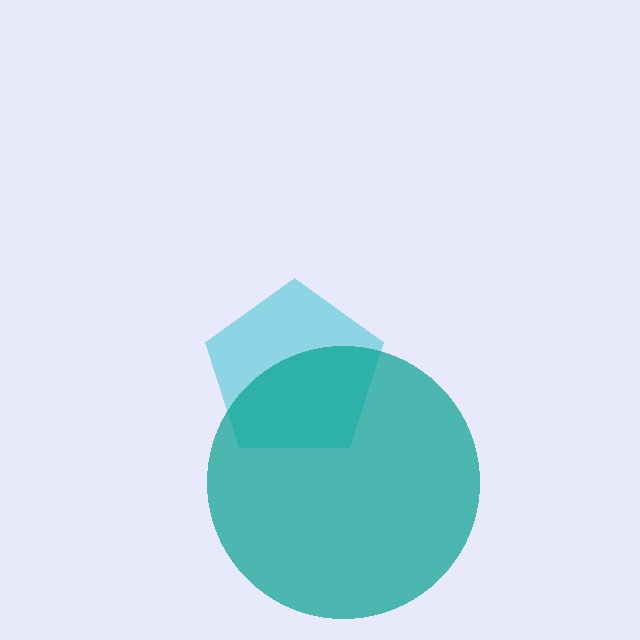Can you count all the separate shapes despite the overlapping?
Yes, there are 2 separate shapes.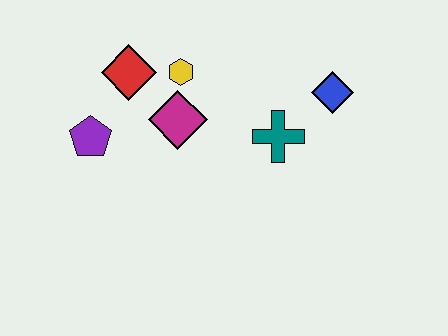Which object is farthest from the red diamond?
The blue diamond is farthest from the red diamond.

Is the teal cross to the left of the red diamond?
No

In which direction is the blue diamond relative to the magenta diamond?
The blue diamond is to the right of the magenta diamond.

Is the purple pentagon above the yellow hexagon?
No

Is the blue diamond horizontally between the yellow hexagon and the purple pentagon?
No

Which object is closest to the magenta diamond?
The yellow hexagon is closest to the magenta diamond.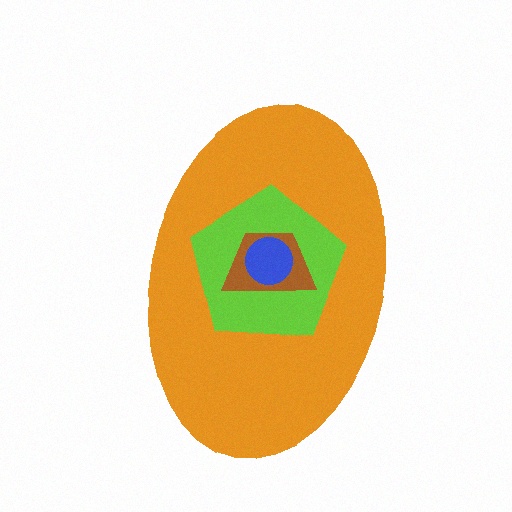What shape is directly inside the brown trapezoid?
The blue circle.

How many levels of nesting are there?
4.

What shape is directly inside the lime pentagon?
The brown trapezoid.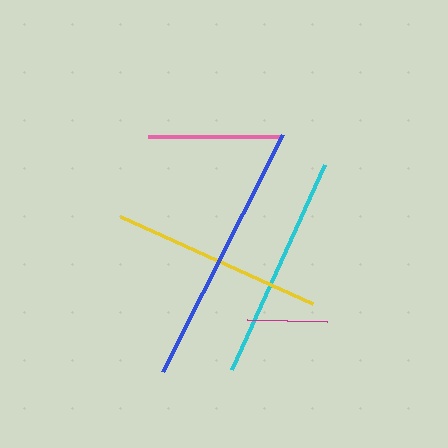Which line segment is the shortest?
The magenta line is the shortest at approximately 81 pixels.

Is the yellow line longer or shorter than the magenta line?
The yellow line is longer than the magenta line.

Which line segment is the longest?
The blue line is the longest at approximately 266 pixels.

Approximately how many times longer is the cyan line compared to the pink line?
The cyan line is approximately 1.7 times the length of the pink line.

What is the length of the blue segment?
The blue segment is approximately 266 pixels long.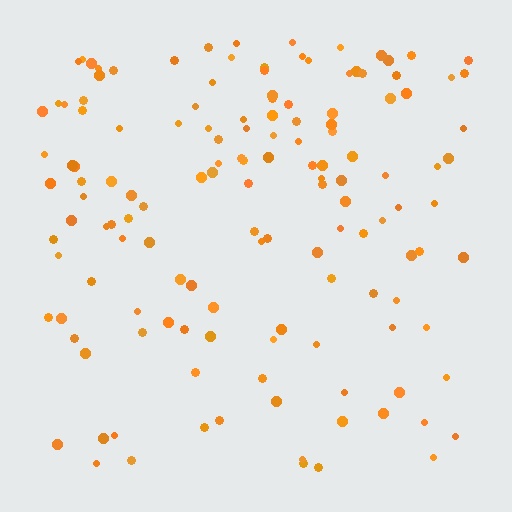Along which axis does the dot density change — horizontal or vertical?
Vertical.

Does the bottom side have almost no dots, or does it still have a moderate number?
Still a moderate number, just noticeably fewer than the top.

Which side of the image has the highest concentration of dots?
The top.